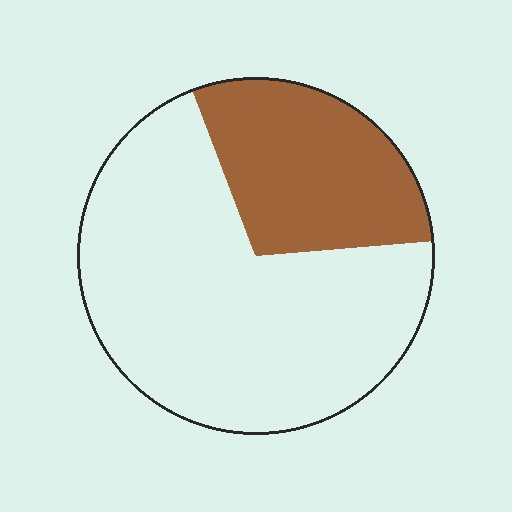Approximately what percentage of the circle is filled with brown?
Approximately 30%.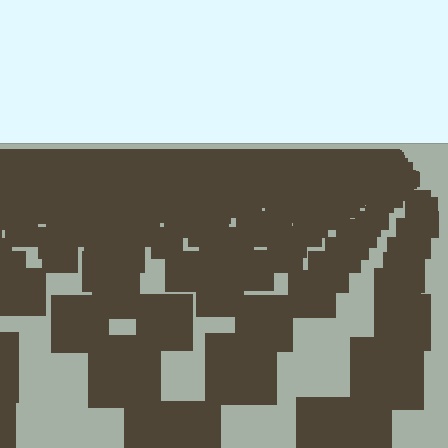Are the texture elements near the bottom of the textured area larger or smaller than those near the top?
Larger. Near the bottom, elements are closer to the viewer and appear at a bigger on-screen size.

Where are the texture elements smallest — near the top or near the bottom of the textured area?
Near the top.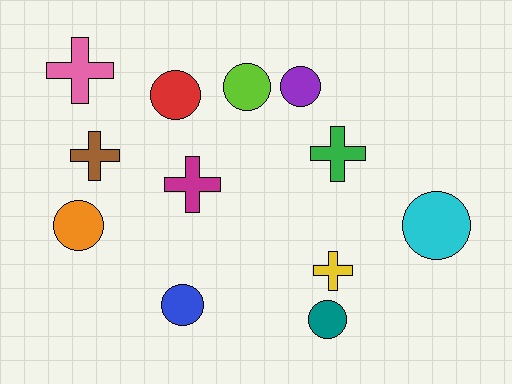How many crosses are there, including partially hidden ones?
There are 5 crosses.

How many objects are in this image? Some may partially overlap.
There are 12 objects.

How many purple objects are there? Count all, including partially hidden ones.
There is 1 purple object.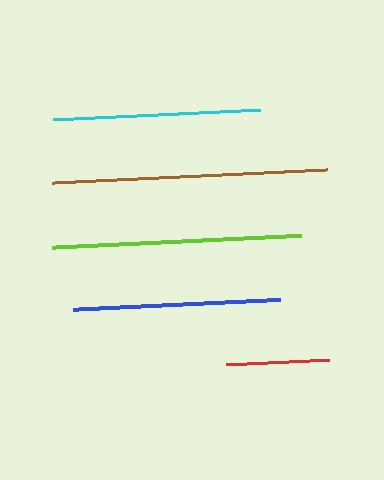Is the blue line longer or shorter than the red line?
The blue line is longer than the red line.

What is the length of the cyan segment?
The cyan segment is approximately 207 pixels long.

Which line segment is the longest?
The brown line is the longest at approximately 275 pixels.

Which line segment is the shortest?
The red line is the shortest at approximately 103 pixels.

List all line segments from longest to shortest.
From longest to shortest: brown, lime, blue, cyan, red.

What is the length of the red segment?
The red segment is approximately 103 pixels long.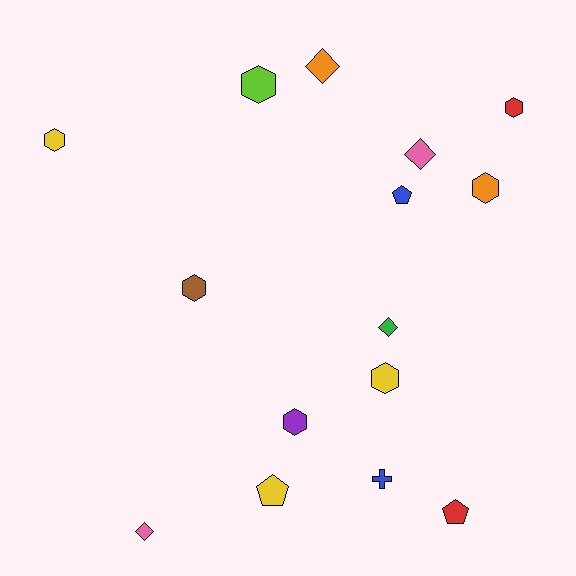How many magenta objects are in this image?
There are no magenta objects.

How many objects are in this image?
There are 15 objects.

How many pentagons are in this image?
There are 3 pentagons.